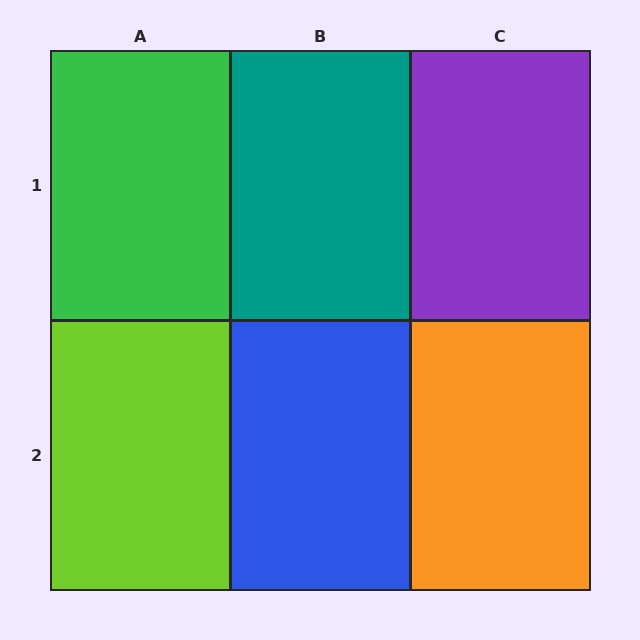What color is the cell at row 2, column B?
Blue.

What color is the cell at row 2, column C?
Orange.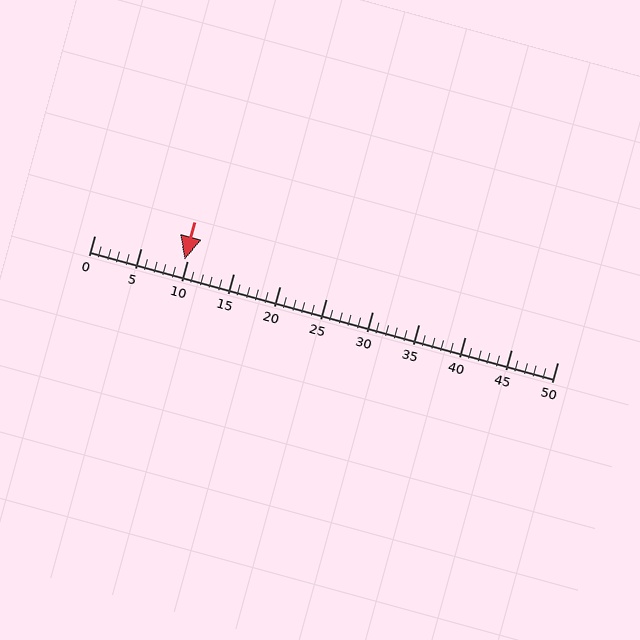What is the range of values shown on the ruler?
The ruler shows values from 0 to 50.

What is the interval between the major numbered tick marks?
The major tick marks are spaced 5 units apart.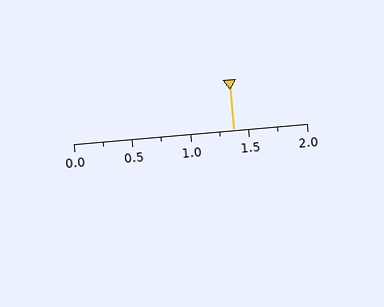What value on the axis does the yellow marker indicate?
The marker indicates approximately 1.38.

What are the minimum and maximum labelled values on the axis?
The axis runs from 0.0 to 2.0.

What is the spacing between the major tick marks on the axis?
The major ticks are spaced 0.5 apart.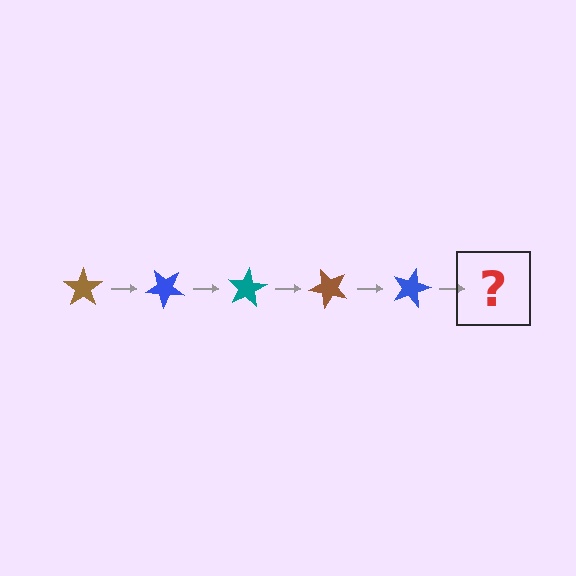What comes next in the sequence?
The next element should be a teal star, rotated 200 degrees from the start.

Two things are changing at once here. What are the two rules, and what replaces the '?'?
The two rules are that it rotates 40 degrees each step and the color cycles through brown, blue, and teal. The '?' should be a teal star, rotated 200 degrees from the start.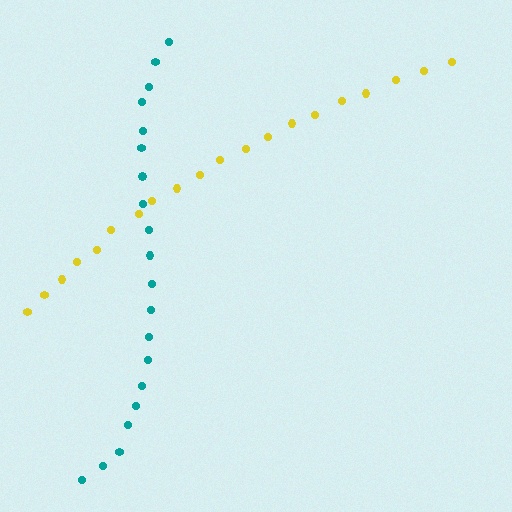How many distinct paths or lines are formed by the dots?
There are 2 distinct paths.